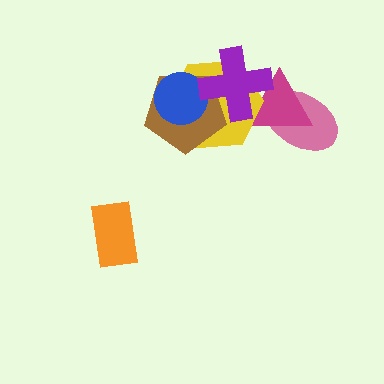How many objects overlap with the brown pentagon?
3 objects overlap with the brown pentagon.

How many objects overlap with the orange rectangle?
0 objects overlap with the orange rectangle.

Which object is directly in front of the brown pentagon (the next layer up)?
The blue circle is directly in front of the brown pentagon.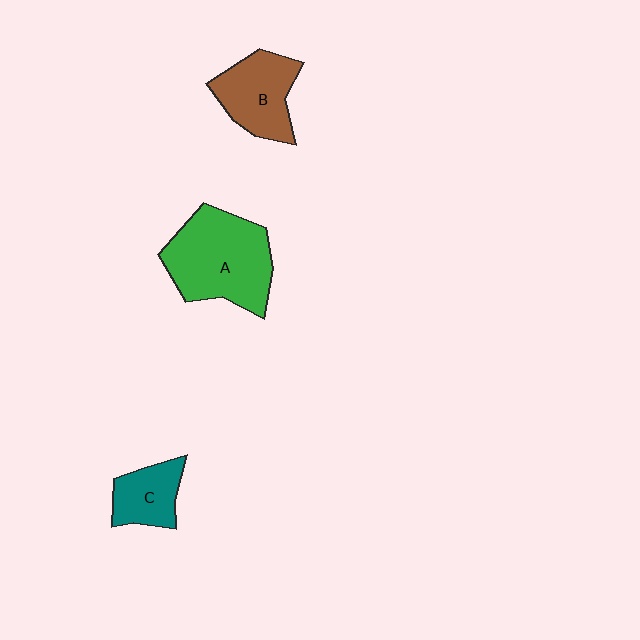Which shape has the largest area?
Shape A (green).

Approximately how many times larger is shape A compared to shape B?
Approximately 1.5 times.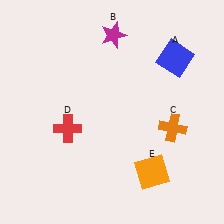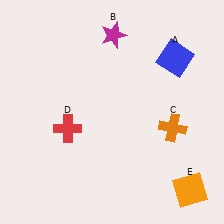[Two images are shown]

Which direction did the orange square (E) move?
The orange square (E) moved right.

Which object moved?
The orange square (E) moved right.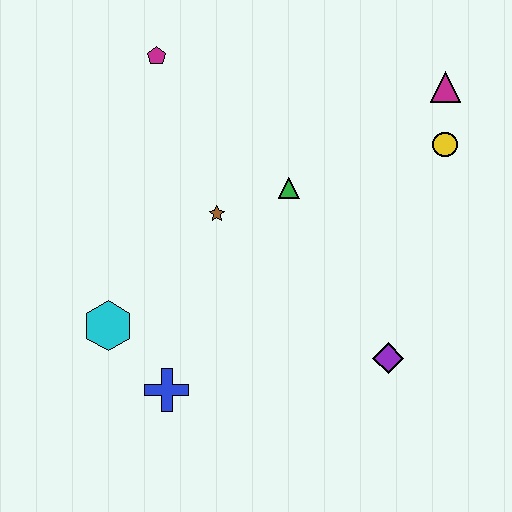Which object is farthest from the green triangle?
The blue cross is farthest from the green triangle.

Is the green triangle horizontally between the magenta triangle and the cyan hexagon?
Yes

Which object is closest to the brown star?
The green triangle is closest to the brown star.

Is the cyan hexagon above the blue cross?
Yes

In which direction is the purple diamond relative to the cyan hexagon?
The purple diamond is to the right of the cyan hexagon.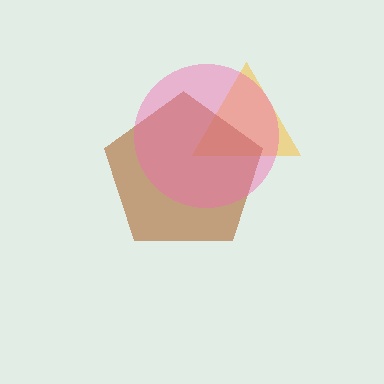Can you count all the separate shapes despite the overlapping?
Yes, there are 3 separate shapes.